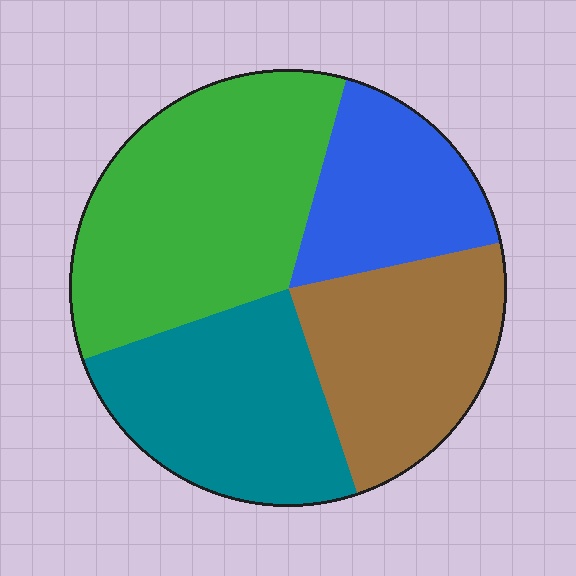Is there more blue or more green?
Green.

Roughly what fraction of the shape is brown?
Brown takes up about one quarter (1/4) of the shape.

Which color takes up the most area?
Green, at roughly 35%.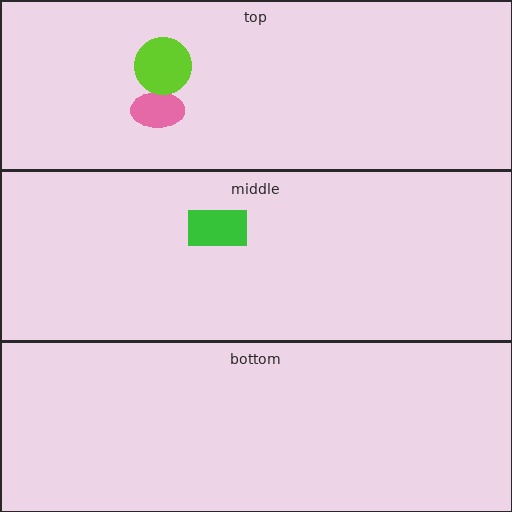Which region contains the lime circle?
The top region.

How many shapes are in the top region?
2.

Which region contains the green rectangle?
The middle region.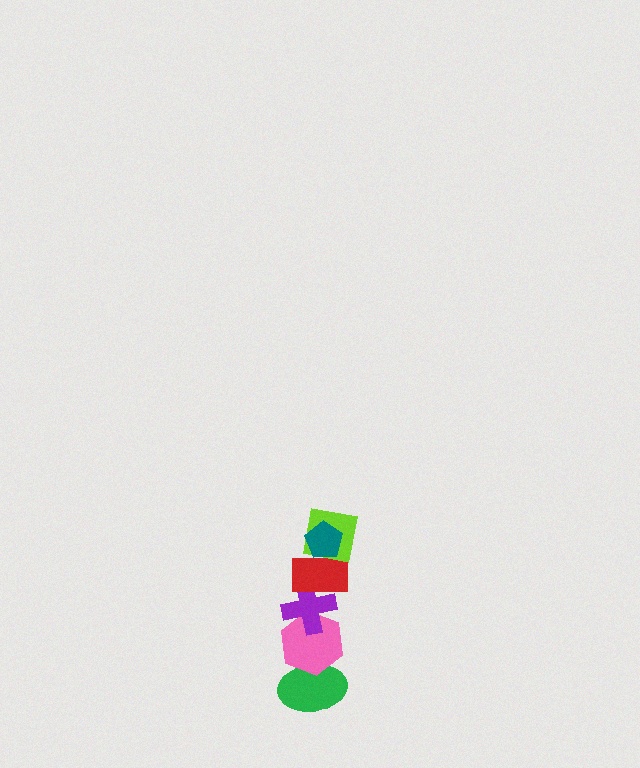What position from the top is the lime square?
The lime square is 2nd from the top.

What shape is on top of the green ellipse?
The pink hexagon is on top of the green ellipse.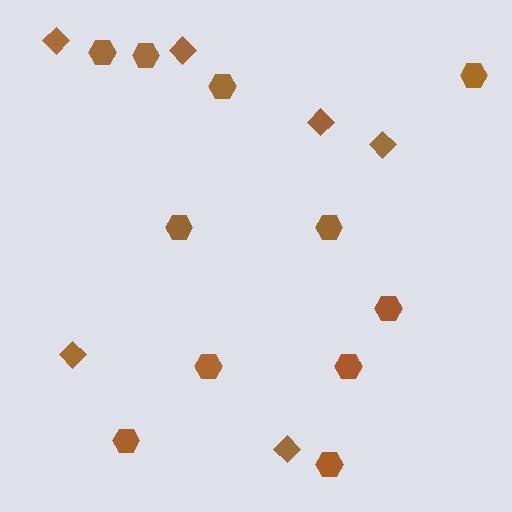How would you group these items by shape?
There are 2 groups: one group of diamonds (6) and one group of hexagons (11).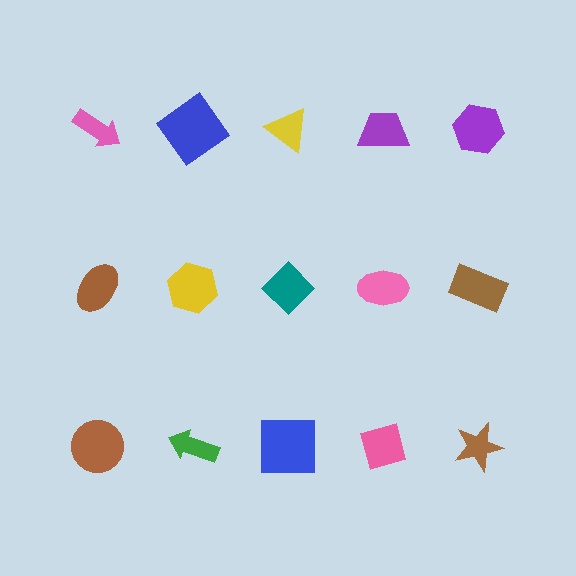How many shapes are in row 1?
5 shapes.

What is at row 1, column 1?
A pink arrow.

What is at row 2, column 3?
A teal diamond.